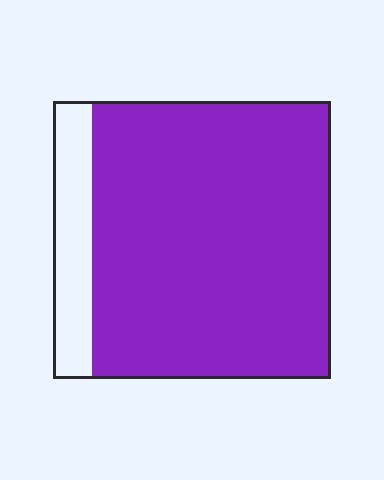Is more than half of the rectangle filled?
Yes.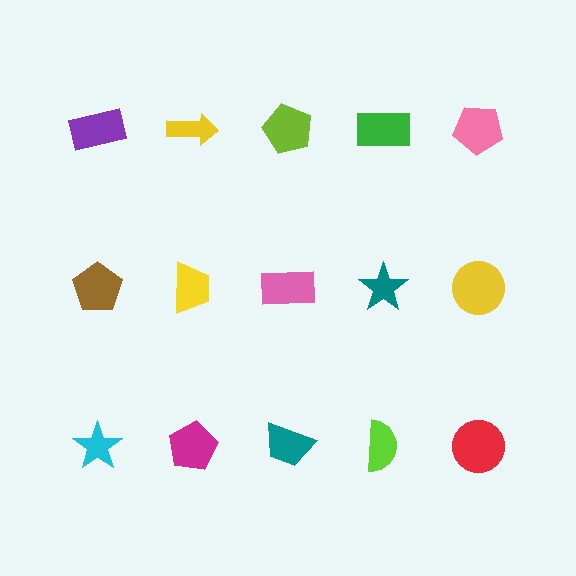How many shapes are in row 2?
5 shapes.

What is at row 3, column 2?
A magenta pentagon.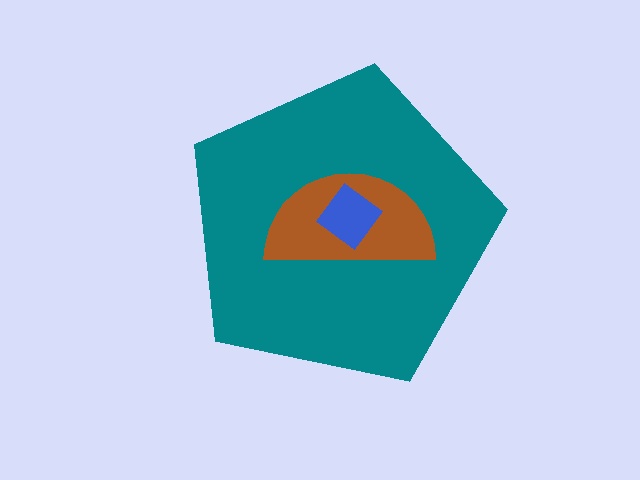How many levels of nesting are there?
3.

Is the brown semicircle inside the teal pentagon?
Yes.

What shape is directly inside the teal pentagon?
The brown semicircle.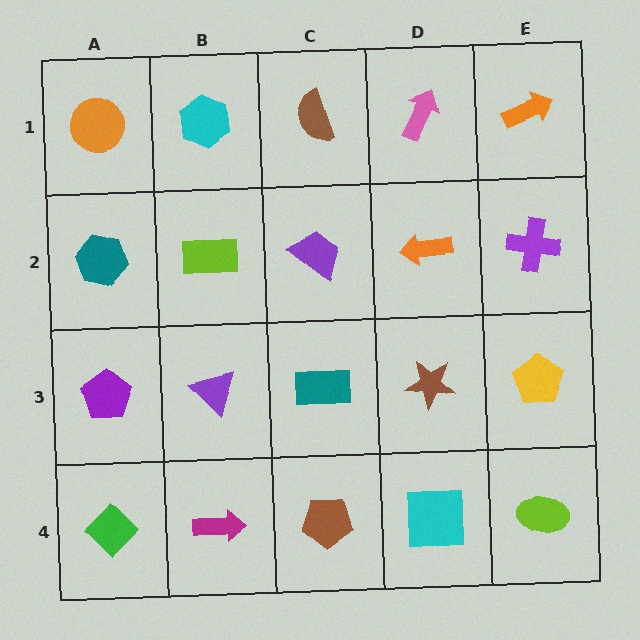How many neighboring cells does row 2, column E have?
3.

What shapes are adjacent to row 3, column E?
A purple cross (row 2, column E), a lime ellipse (row 4, column E), a brown star (row 3, column D).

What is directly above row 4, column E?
A yellow pentagon.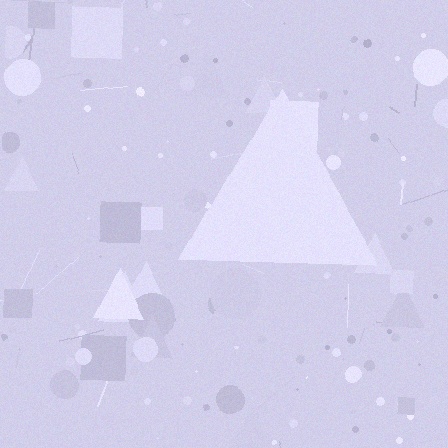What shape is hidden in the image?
A triangle is hidden in the image.